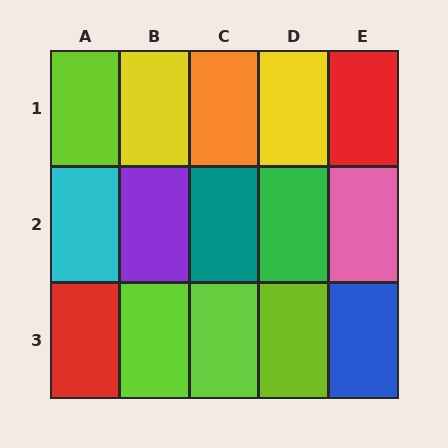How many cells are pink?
1 cell is pink.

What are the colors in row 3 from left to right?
Red, lime, lime, lime, blue.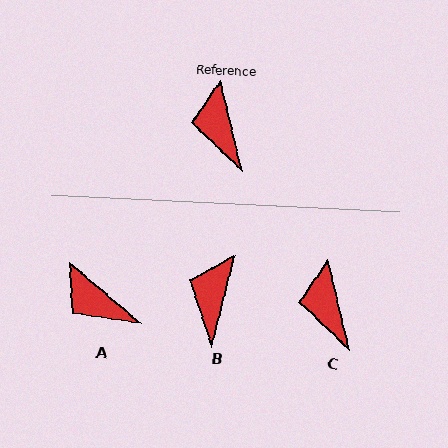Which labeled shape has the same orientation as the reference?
C.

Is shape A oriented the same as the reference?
No, it is off by about 36 degrees.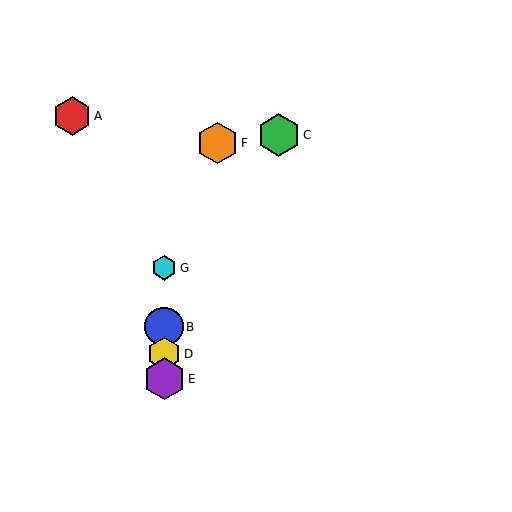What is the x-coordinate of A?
Object A is at x≈72.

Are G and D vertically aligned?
Yes, both are at x≈164.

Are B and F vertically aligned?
No, B is at x≈164 and F is at x≈217.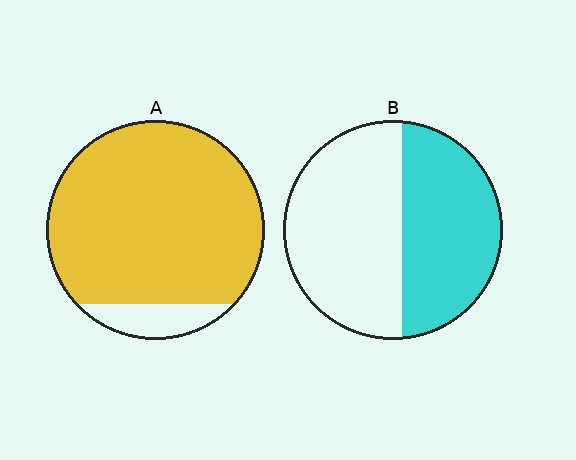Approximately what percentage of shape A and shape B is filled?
A is approximately 90% and B is approximately 45%.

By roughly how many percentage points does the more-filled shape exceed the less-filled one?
By roughly 45 percentage points (A over B).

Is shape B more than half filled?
No.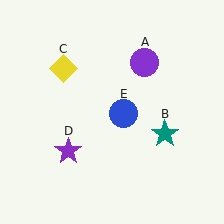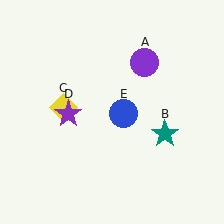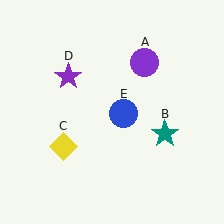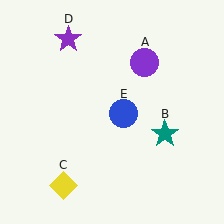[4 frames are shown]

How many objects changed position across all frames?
2 objects changed position: yellow diamond (object C), purple star (object D).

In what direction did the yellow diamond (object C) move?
The yellow diamond (object C) moved down.